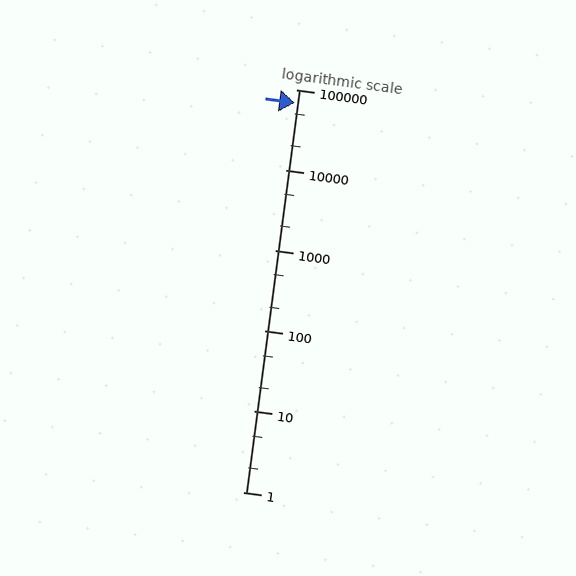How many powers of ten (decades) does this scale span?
The scale spans 5 decades, from 1 to 100000.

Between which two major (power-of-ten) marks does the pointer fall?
The pointer is between 10000 and 100000.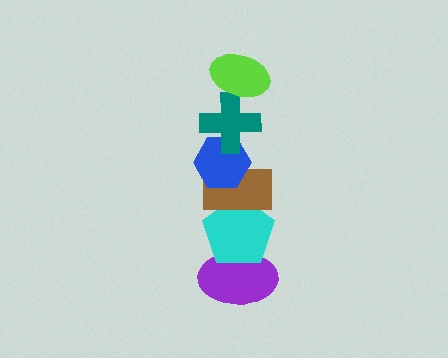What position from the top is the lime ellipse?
The lime ellipse is 1st from the top.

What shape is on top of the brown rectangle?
The blue hexagon is on top of the brown rectangle.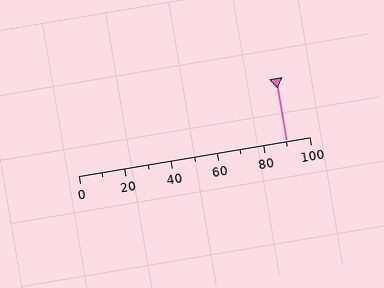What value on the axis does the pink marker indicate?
The marker indicates approximately 90.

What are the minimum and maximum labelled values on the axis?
The axis runs from 0 to 100.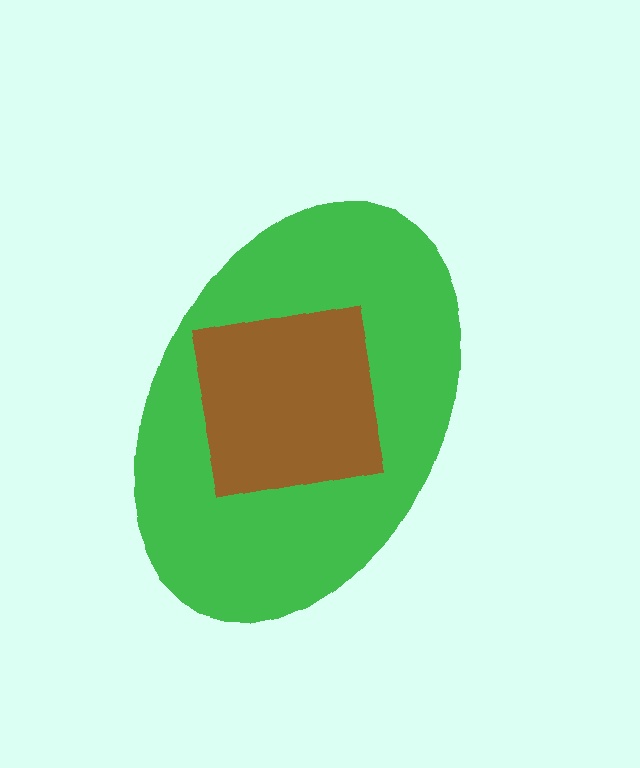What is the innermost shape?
The brown square.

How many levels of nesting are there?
2.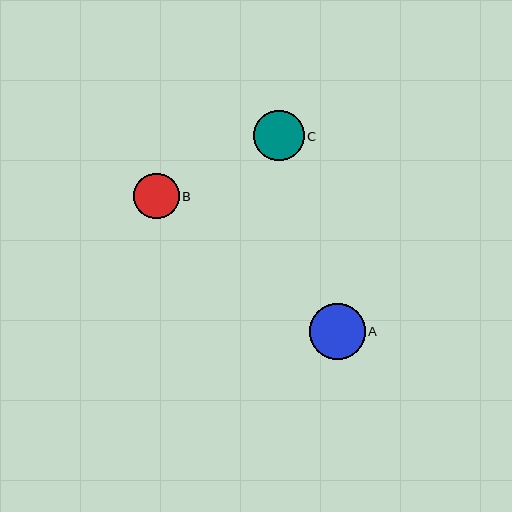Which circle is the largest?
Circle A is the largest with a size of approximately 55 pixels.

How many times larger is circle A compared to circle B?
Circle A is approximately 1.2 times the size of circle B.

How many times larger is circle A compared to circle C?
Circle A is approximately 1.1 times the size of circle C.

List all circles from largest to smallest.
From largest to smallest: A, C, B.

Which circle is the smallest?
Circle B is the smallest with a size of approximately 45 pixels.